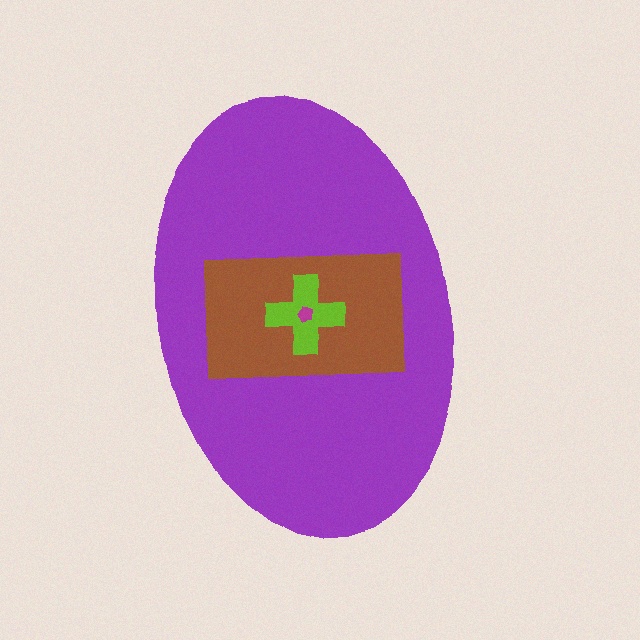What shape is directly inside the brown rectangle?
The lime cross.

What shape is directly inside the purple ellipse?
The brown rectangle.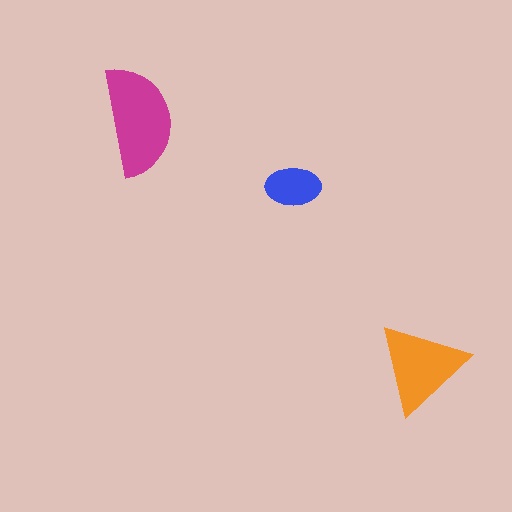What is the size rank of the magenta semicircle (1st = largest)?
1st.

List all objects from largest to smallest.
The magenta semicircle, the orange triangle, the blue ellipse.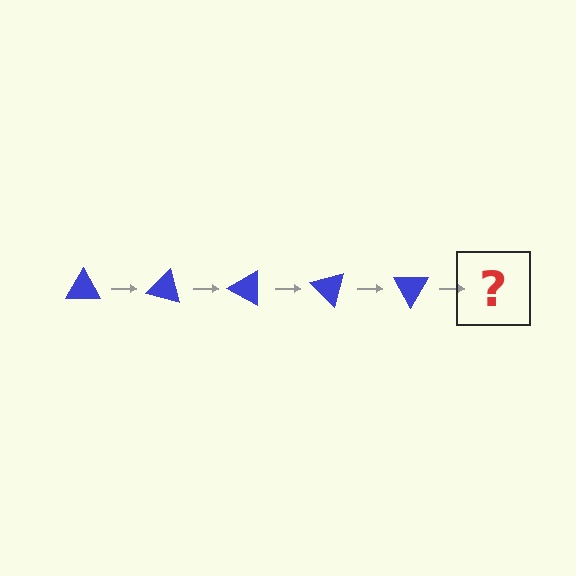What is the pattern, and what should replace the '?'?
The pattern is that the triangle rotates 15 degrees each step. The '?' should be a blue triangle rotated 75 degrees.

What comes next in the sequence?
The next element should be a blue triangle rotated 75 degrees.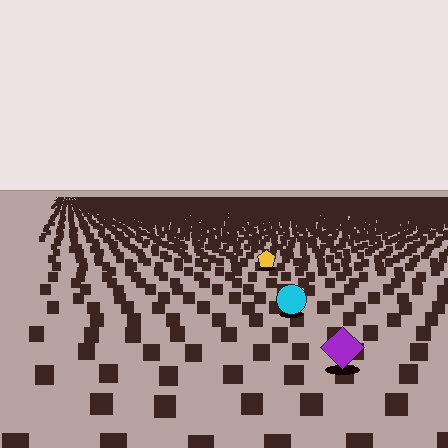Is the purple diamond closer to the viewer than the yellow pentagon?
Yes. The purple diamond is closer — you can tell from the texture gradient: the ground texture is coarser near it.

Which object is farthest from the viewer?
The yellow pentagon is farthest from the viewer. It appears smaller and the ground texture around it is denser.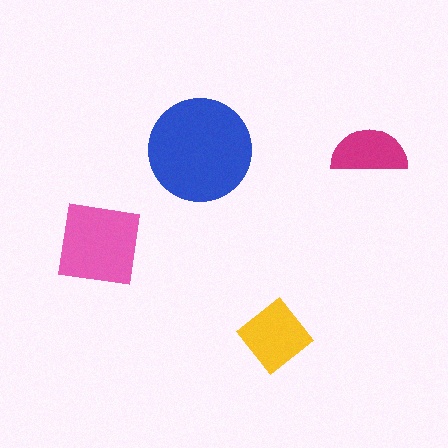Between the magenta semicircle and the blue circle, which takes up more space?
The blue circle.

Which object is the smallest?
The magenta semicircle.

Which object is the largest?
The blue circle.